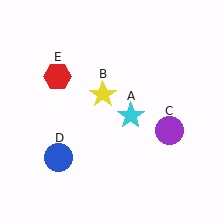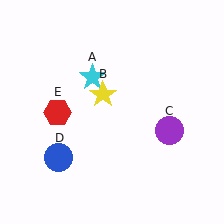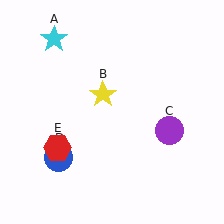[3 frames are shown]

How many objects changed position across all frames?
2 objects changed position: cyan star (object A), red hexagon (object E).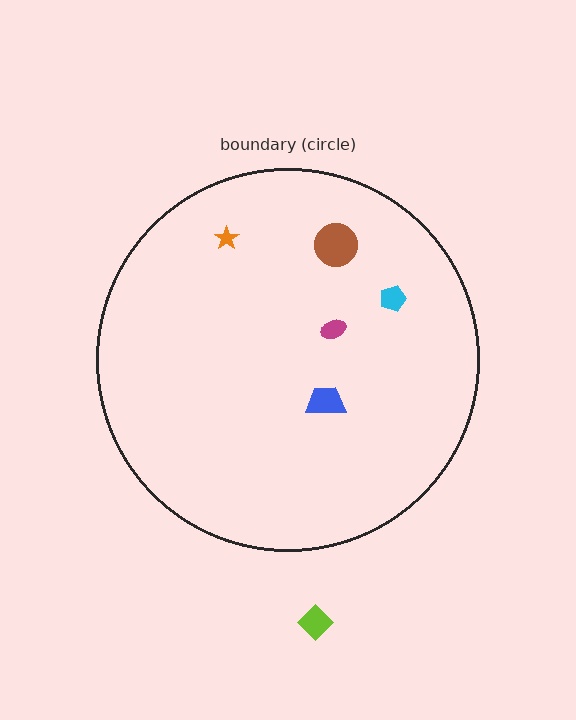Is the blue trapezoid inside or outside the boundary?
Inside.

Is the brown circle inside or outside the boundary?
Inside.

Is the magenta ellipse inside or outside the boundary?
Inside.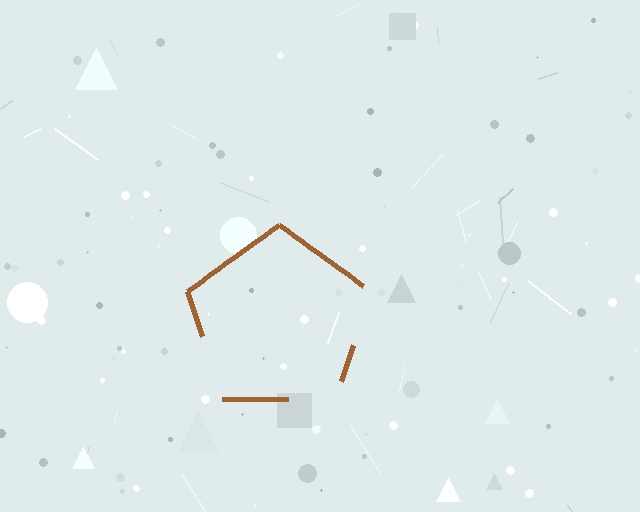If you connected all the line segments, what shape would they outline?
They would outline a pentagon.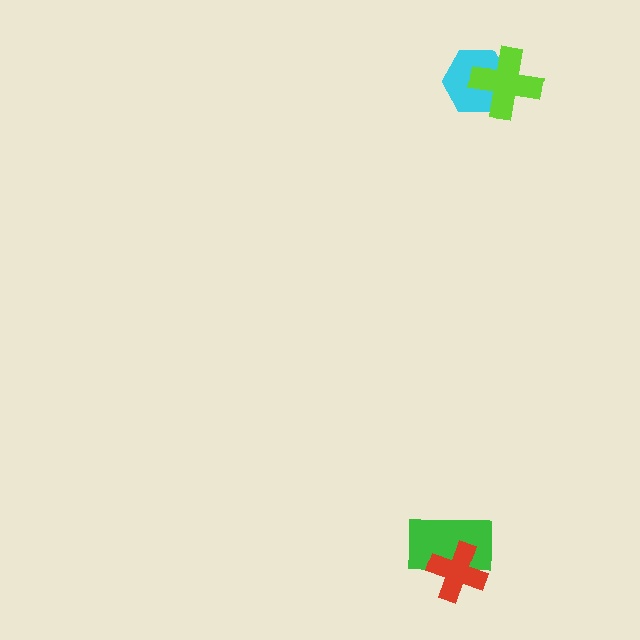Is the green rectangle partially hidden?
Yes, it is partially covered by another shape.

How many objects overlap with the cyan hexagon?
1 object overlaps with the cyan hexagon.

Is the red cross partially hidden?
No, no other shape covers it.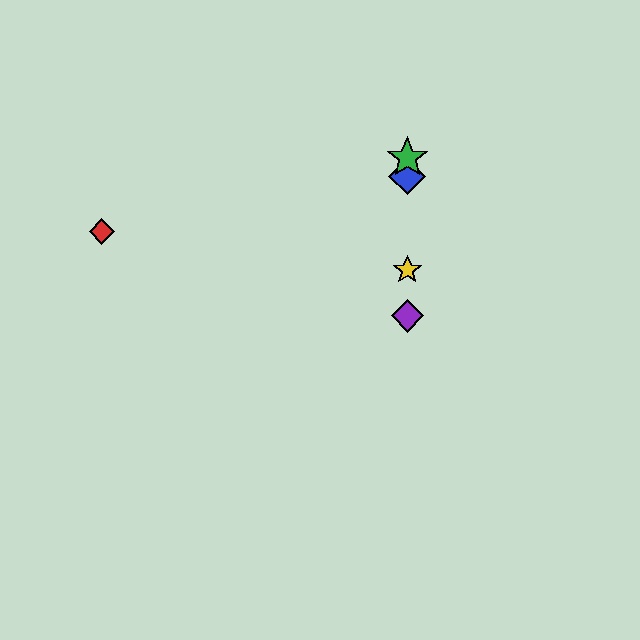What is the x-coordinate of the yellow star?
The yellow star is at x≈407.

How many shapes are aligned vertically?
4 shapes (the blue diamond, the green star, the yellow star, the purple diamond) are aligned vertically.